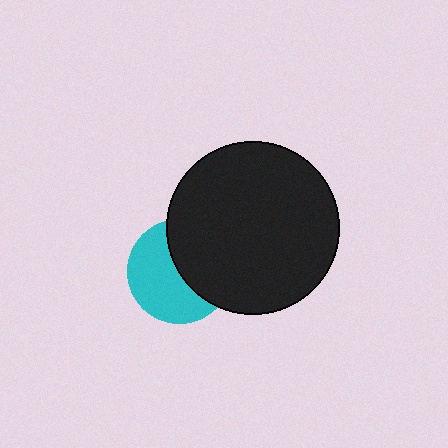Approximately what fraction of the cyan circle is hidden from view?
Roughly 45% of the cyan circle is hidden behind the black circle.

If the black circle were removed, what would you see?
You would see the complete cyan circle.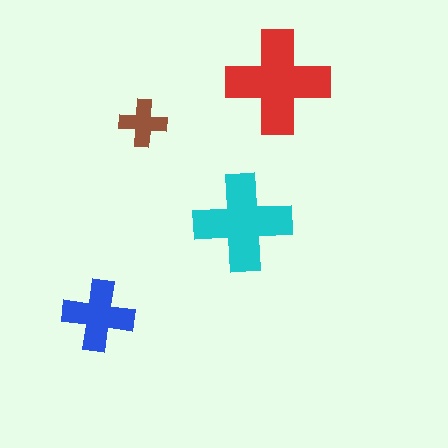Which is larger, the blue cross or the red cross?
The red one.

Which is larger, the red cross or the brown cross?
The red one.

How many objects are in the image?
There are 4 objects in the image.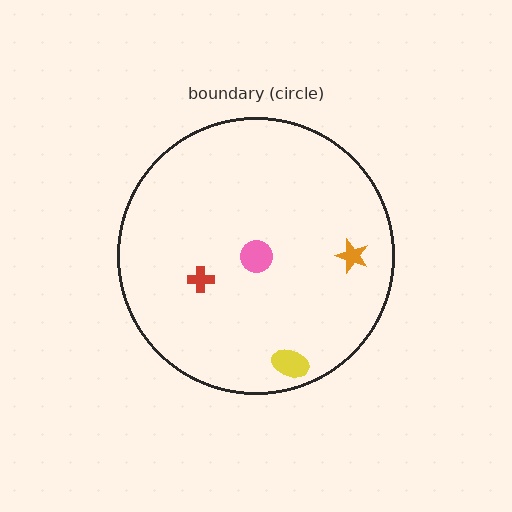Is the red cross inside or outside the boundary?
Inside.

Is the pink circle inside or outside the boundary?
Inside.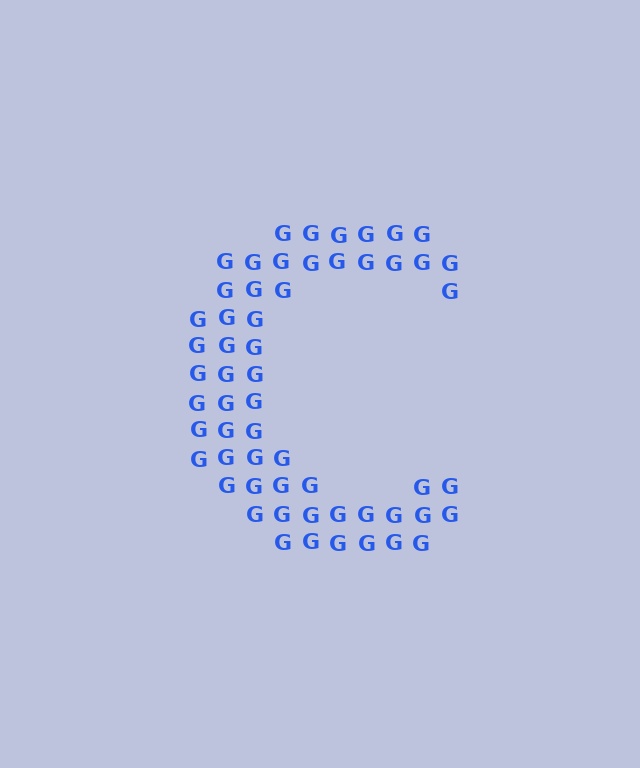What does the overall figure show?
The overall figure shows the letter C.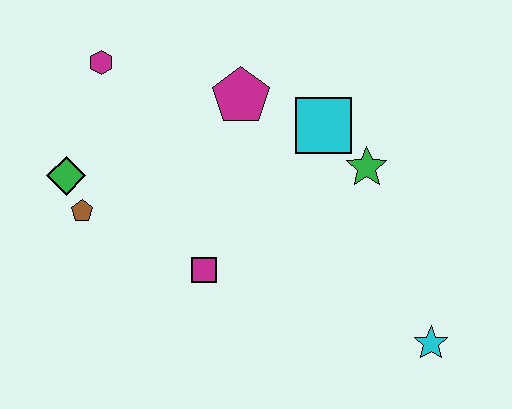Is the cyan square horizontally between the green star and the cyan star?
No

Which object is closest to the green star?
The cyan square is closest to the green star.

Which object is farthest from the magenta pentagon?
The cyan star is farthest from the magenta pentagon.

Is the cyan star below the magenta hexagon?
Yes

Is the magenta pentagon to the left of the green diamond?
No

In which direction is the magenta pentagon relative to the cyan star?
The magenta pentagon is above the cyan star.